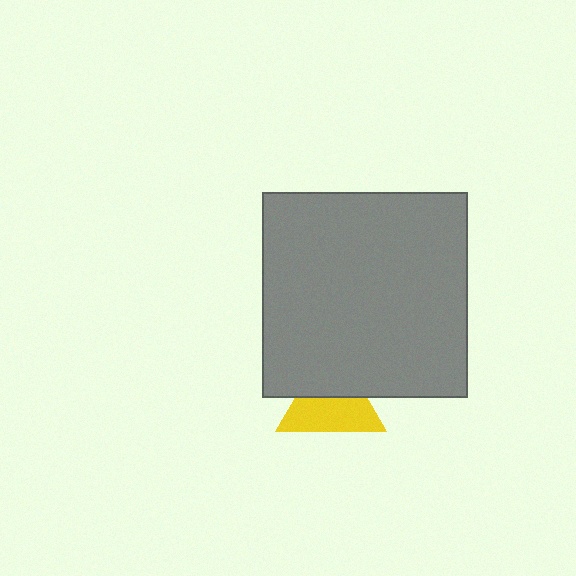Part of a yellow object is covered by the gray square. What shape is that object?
It is a triangle.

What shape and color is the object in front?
The object in front is a gray square.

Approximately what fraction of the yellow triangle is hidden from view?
Roughly 42% of the yellow triangle is hidden behind the gray square.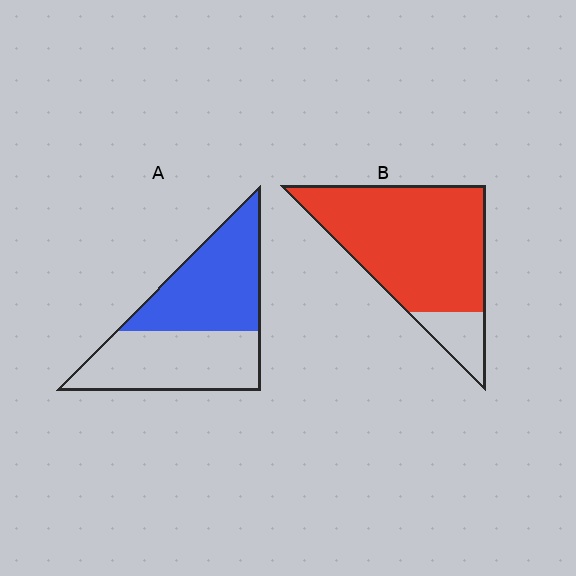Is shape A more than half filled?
Roughly half.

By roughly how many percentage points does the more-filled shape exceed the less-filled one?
By roughly 35 percentage points (B over A).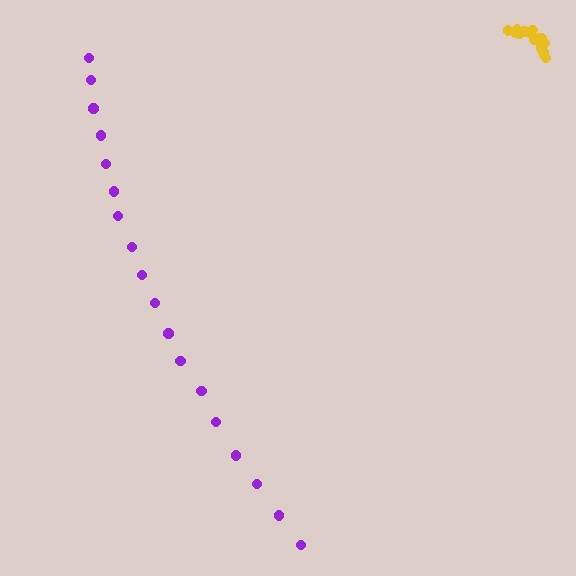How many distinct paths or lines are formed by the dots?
There are 2 distinct paths.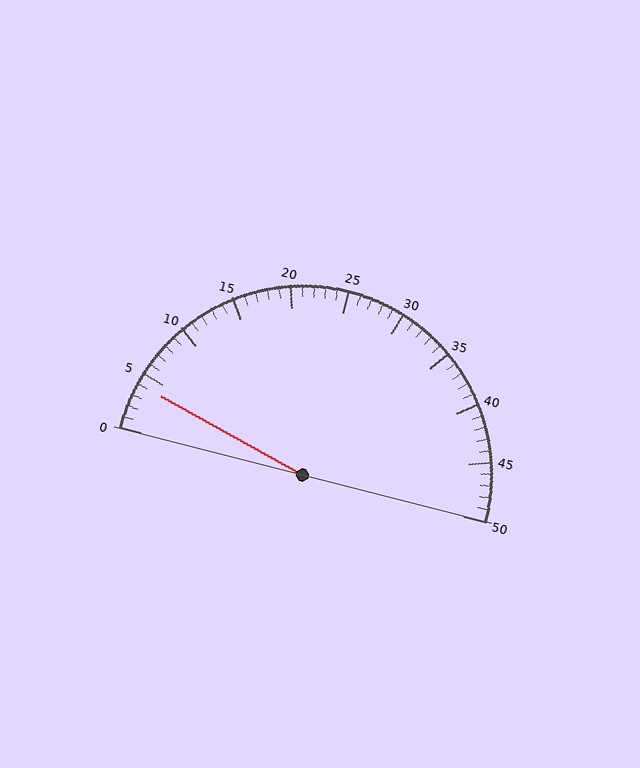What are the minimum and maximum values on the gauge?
The gauge ranges from 0 to 50.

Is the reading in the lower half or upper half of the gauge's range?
The reading is in the lower half of the range (0 to 50).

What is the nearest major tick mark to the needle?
The nearest major tick mark is 5.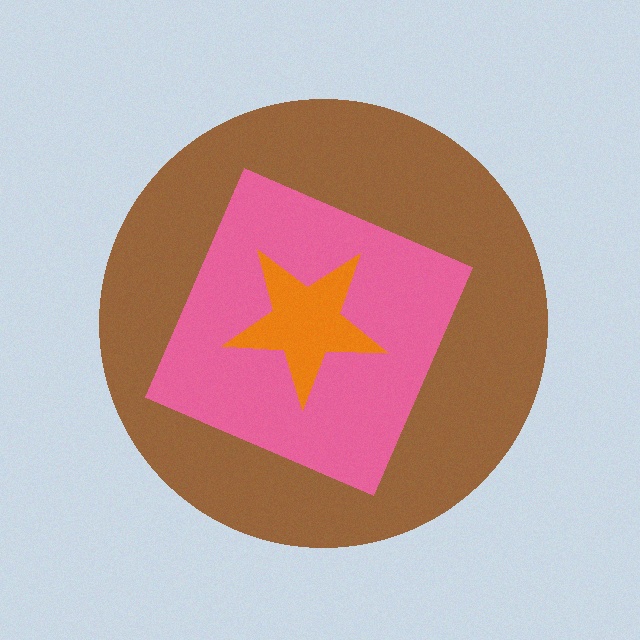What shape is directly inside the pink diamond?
The orange star.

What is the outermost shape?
The brown circle.